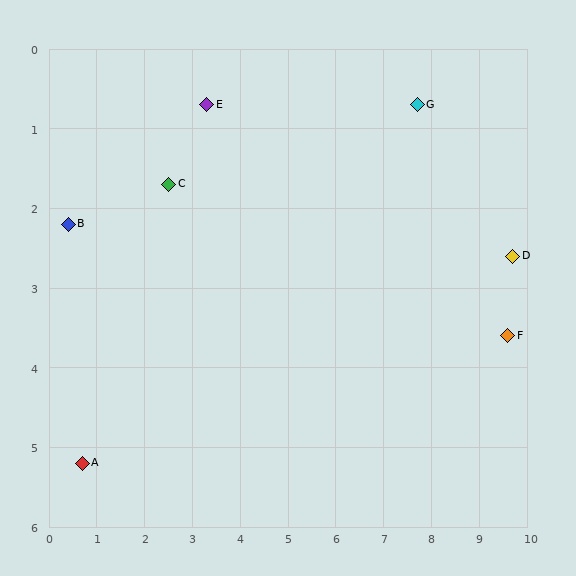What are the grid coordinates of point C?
Point C is at approximately (2.5, 1.7).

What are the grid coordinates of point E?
Point E is at approximately (3.3, 0.7).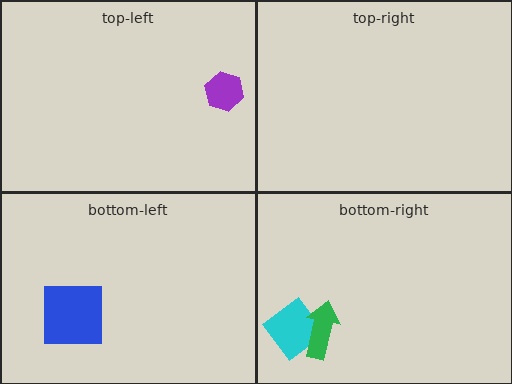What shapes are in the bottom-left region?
The blue square.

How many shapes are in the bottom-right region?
2.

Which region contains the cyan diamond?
The bottom-right region.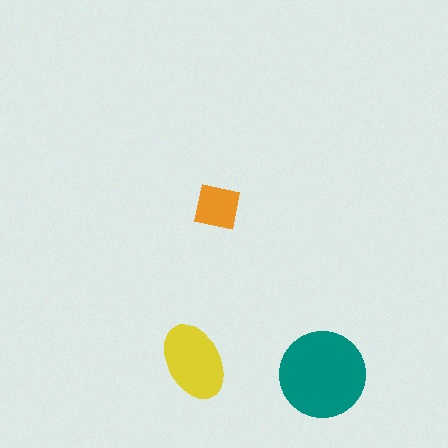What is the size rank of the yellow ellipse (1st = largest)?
2nd.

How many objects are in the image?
There are 3 objects in the image.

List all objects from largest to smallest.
The teal circle, the yellow ellipse, the orange square.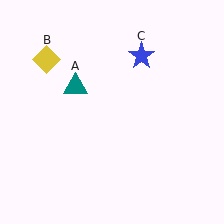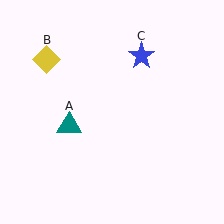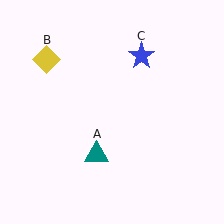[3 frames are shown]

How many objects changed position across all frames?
1 object changed position: teal triangle (object A).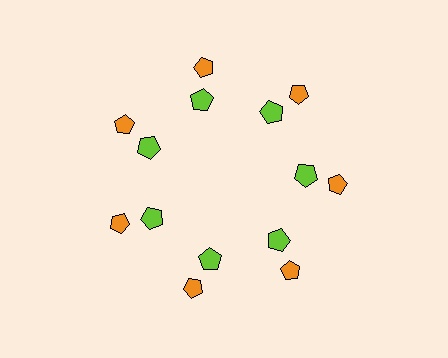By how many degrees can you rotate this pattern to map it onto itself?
The pattern maps onto itself every 51 degrees of rotation.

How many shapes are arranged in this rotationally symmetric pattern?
There are 14 shapes, arranged in 7 groups of 2.